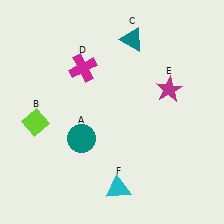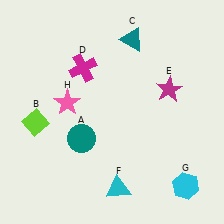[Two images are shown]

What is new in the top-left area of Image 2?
A pink star (H) was added in the top-left area of Image 2.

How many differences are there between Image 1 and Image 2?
There are 2 differences between the two images.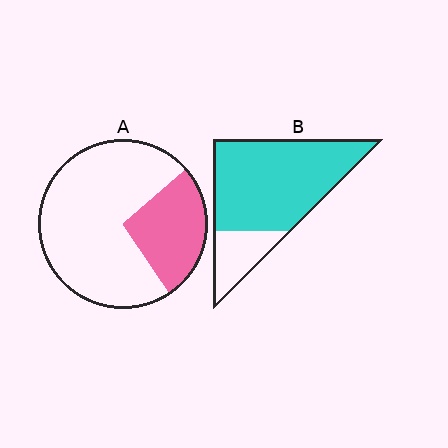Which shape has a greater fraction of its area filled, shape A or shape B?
Shape B.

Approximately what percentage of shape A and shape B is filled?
A is approximately 25% and B is approximately 80%.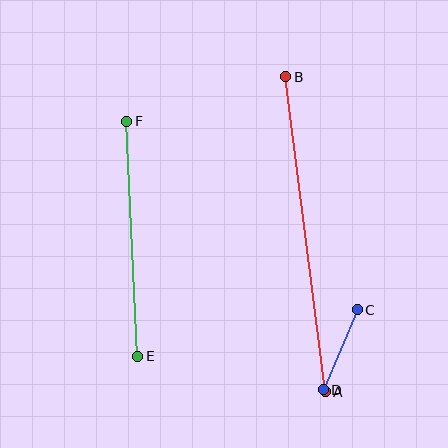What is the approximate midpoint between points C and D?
The midpoint is at approximately (340, 350) pixels.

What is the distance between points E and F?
The distance is approximately 235 pixels.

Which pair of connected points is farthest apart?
Points A and B are farthest apart.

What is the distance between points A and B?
The distance is approximately 318 pixels.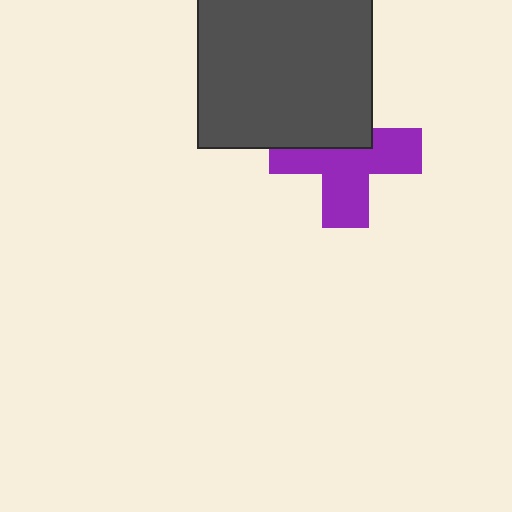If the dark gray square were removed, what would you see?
You would see the complete purple cross.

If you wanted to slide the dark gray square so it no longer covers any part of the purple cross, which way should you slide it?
Slide it up — that is the most direct way to separate the two shapes.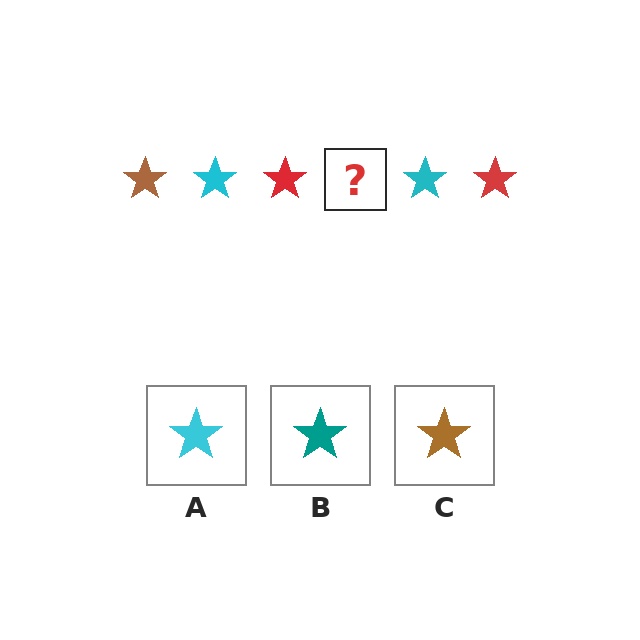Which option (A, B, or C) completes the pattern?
C.